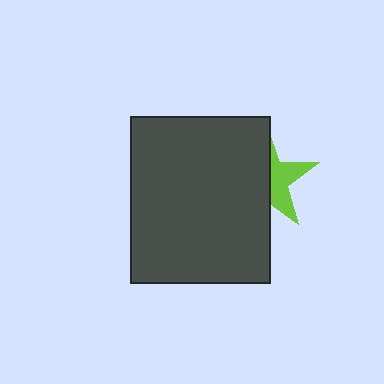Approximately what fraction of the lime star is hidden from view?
Roughly 60% of the lime star is hidden behind the dark gray rectangle.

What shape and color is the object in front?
The object in front is a dark gray rectangle.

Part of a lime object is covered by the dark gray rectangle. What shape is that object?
It is a star.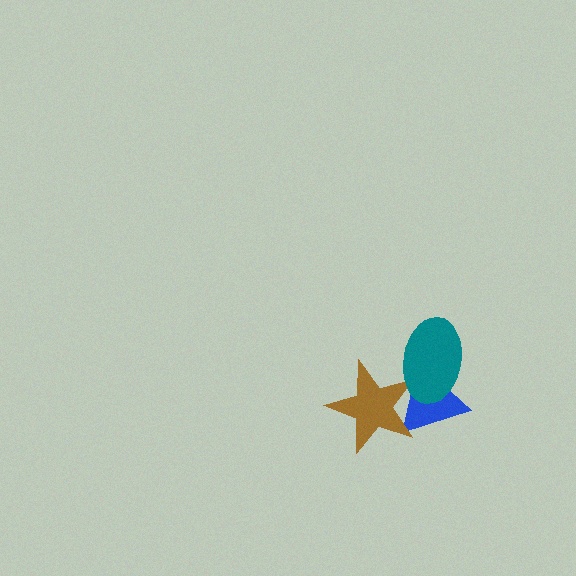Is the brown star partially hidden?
Yes, it is partially covered by another shape.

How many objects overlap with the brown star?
2 objects overlap with the brown star.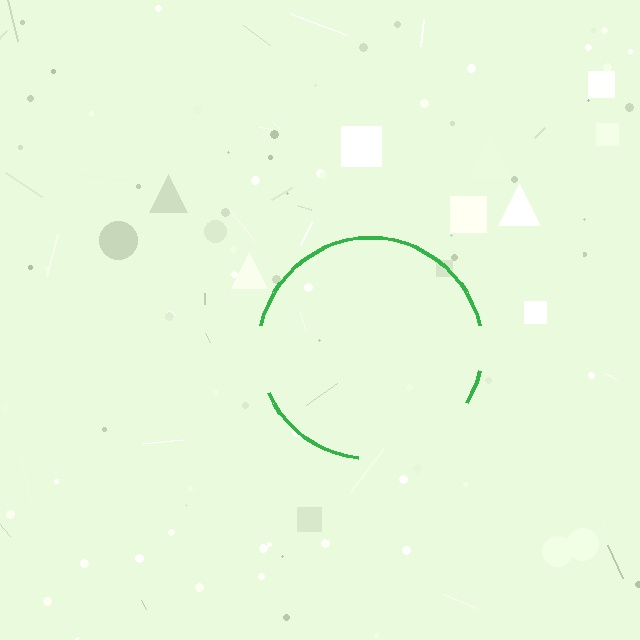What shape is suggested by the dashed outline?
The dashed outline suggests a circle.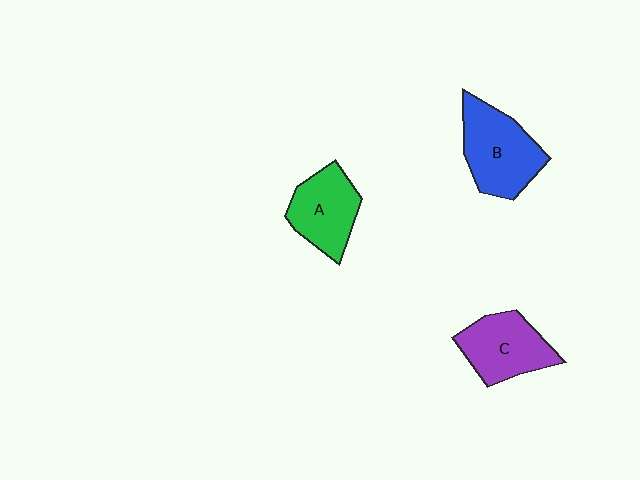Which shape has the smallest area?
Shape A (green).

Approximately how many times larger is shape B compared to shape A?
Approximately 1.2 times.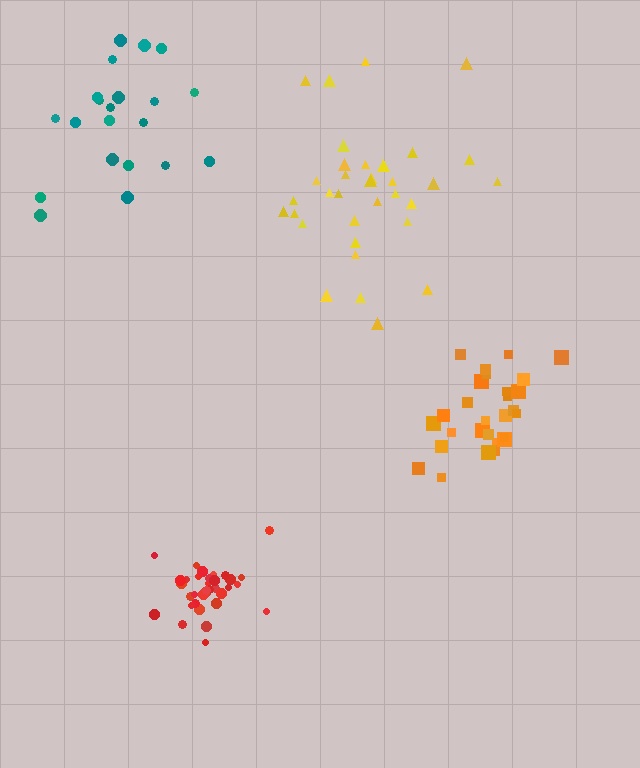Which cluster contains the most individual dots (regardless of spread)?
Red (34).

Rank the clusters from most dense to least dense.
red, orange, yellow, teal.